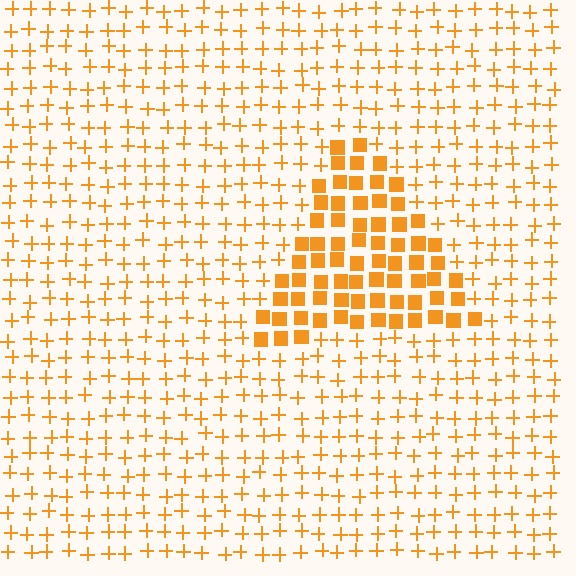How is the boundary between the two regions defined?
The boundary is defined by a change in element shape: squares inside vs. plus signs outside. All elements share the same color and spacing.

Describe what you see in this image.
The image is filled with small orange elements arranged in a uniform grid. A triangle-shaped region contains squares, while the surrounding area contains plus signs. The boundary is defined purely by the change in element shape.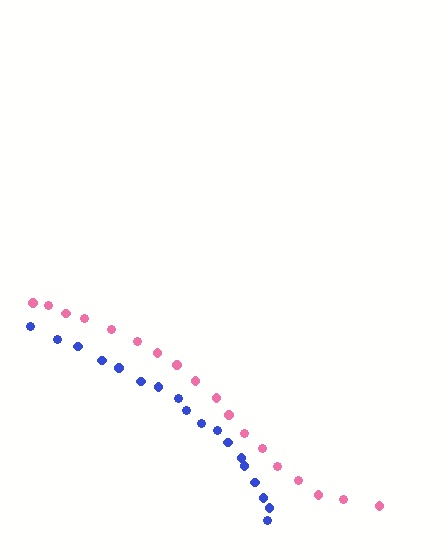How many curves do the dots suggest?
There are 2 distinct paths.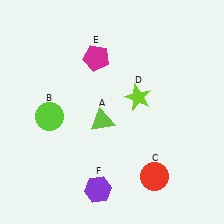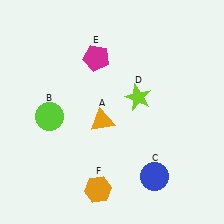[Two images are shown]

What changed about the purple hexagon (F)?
In Image 1, F is purple. In Image 2, it changed to orange.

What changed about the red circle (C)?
In Image 1, C is red. In Image 2, it changed to blue.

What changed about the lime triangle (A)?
In Image 1, A is lime. In Image 2, it changed to orange.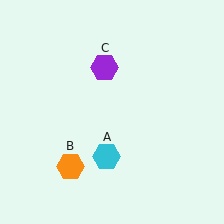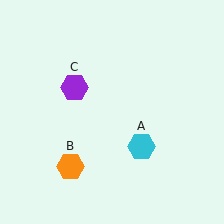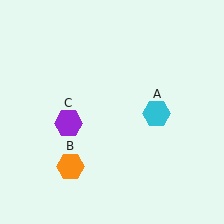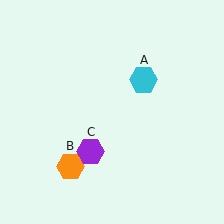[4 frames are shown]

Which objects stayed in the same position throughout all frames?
Orange hexagon (object B) remained stationary.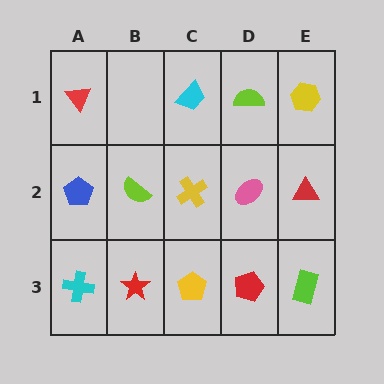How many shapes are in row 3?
5 shapes.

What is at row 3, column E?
A lime rectangle.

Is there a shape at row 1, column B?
No, that cell is empty.